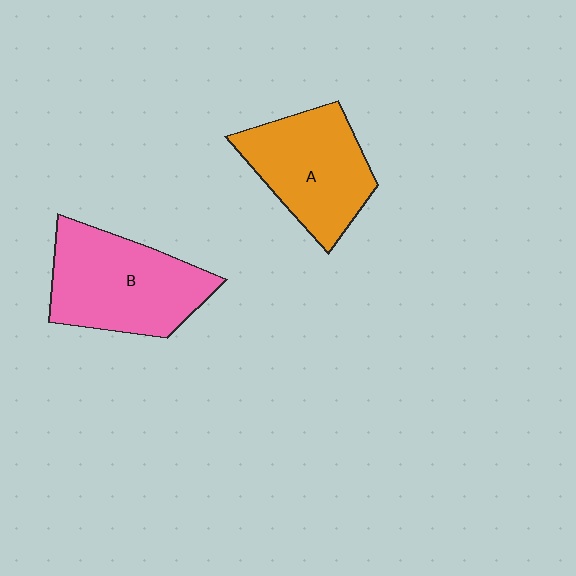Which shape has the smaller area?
Shape A (orange).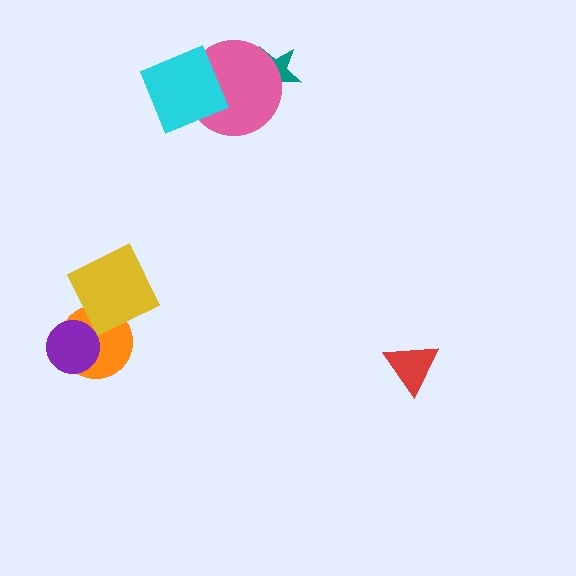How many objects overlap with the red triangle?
0 objects overlap with the red triangle.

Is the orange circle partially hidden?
Yes, it is partially covered by another shape.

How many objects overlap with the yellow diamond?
1 object overlaps with the yellow diamond.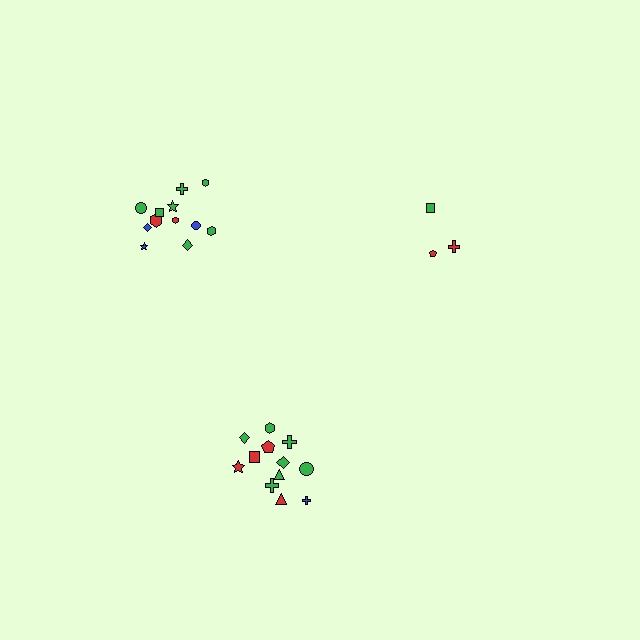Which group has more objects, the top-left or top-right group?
The top-left group.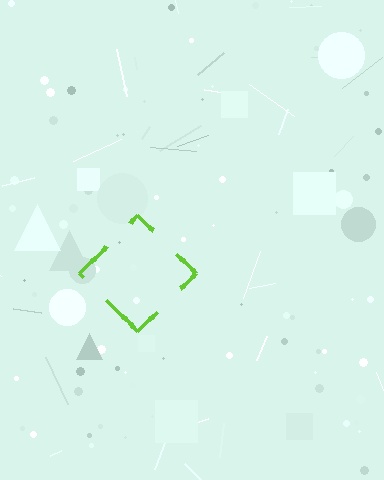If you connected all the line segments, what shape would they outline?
They would outline a diamond.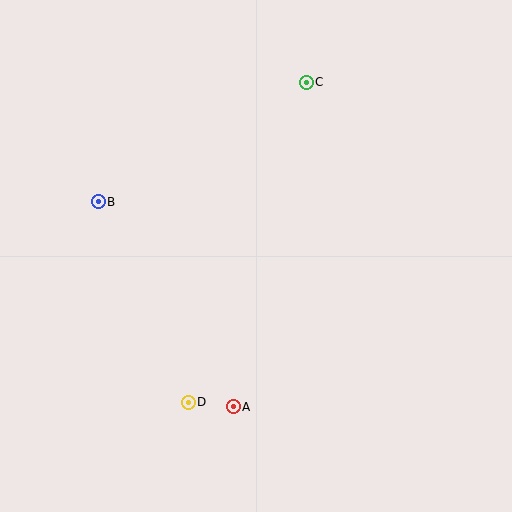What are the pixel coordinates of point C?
Point C is at (306, 82).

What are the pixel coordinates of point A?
Point A is at (233, 407).